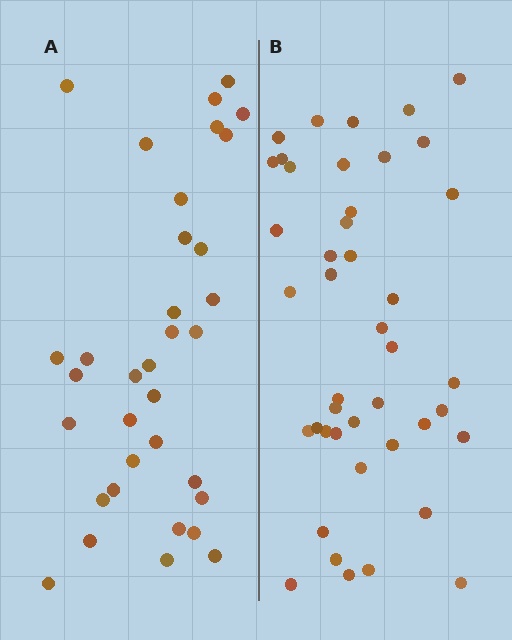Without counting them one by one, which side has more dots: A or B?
Region B (the right region) has more dots.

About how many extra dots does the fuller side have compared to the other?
Region B has roughly 8 or so more dots than region A.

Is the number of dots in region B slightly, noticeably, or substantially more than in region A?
Region B has noticeably more, but not dramatically so. The ratio is roughly 1.3 to 1.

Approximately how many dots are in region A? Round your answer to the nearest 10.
About 30 dots. (The exact count is 34, which rounds to 30.)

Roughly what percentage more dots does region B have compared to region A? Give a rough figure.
About 25% more.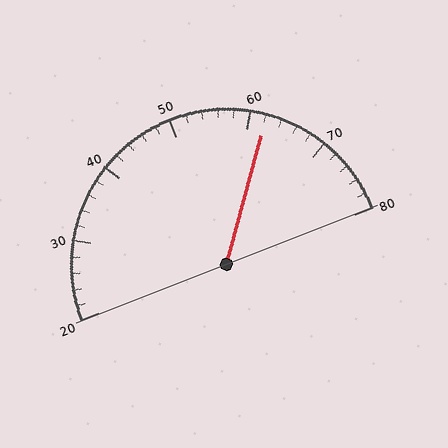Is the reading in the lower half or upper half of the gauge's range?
The reading is in the upper half of the range (20 to 80).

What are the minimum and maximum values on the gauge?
The gauge ranges from 20 to 80.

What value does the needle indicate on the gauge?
The needle indicates approximately 62.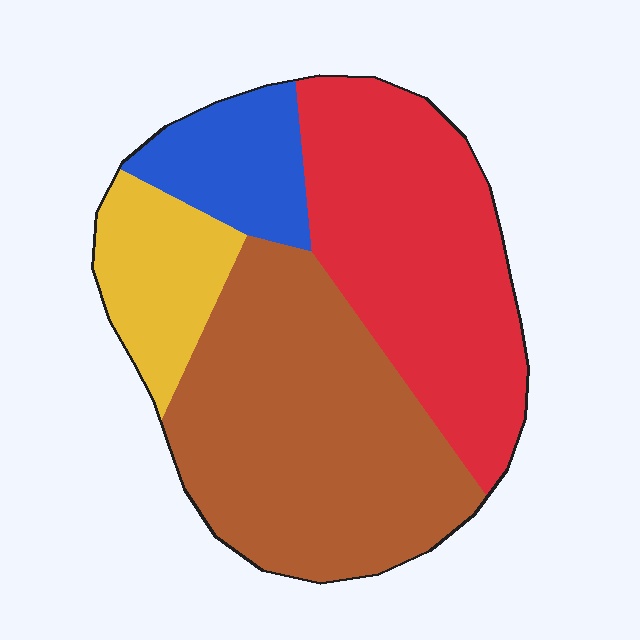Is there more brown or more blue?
Brown.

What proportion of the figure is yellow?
Yellow takes up about one eighth (1/8) of the figure.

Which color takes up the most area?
Brown, at roughly 40%.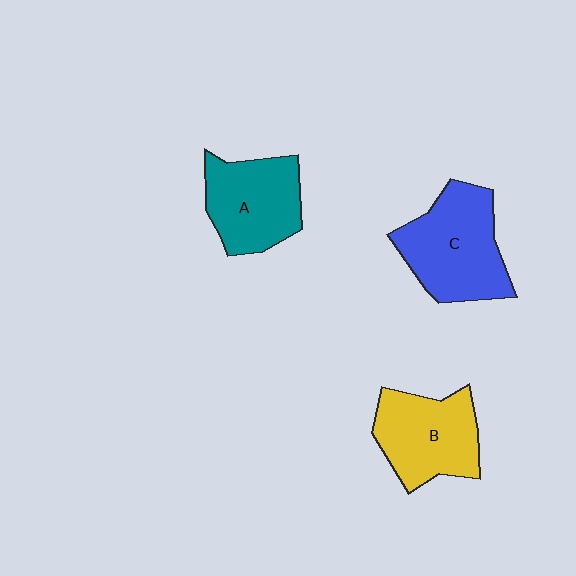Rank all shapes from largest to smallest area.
From largest to smallest: C (blue), B (yellow), A (teal).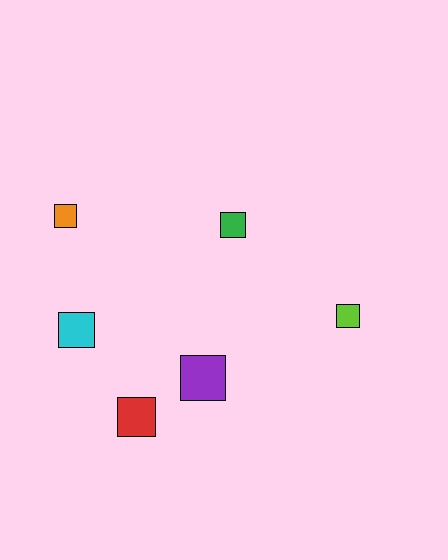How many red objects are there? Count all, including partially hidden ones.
There is 1 red object.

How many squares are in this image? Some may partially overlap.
There are 6 squares.